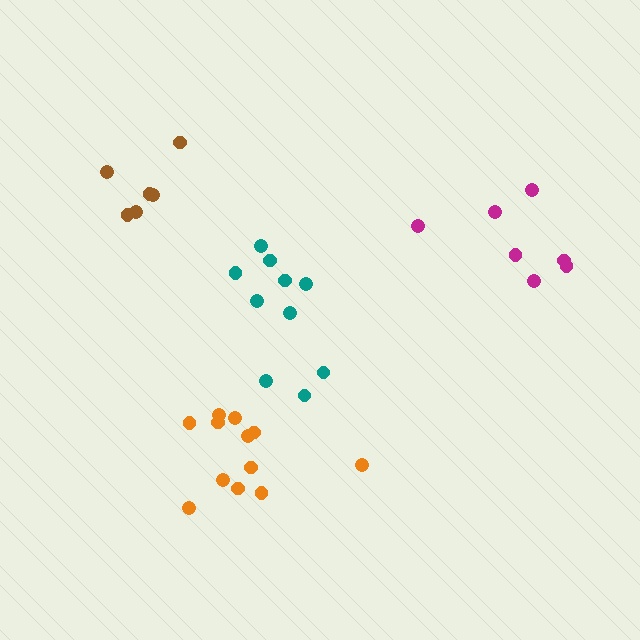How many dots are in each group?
Group 1: 6 dots, Group 2: 10 dots, Group 3: 7 dots, Group 4: 12 dots (35 total).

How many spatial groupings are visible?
There are 4 spatial groupings.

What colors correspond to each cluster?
The clusters are colored: brown, teal, magenta, orange.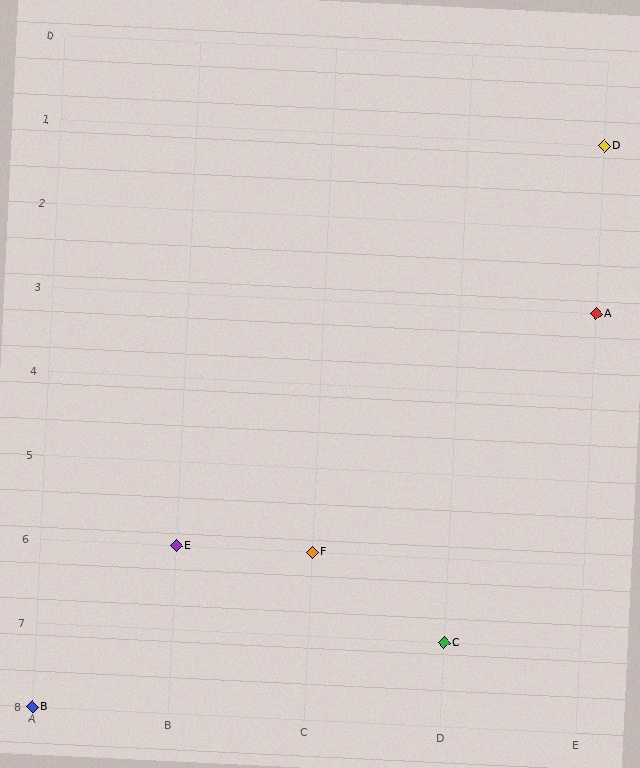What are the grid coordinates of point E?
Point E is at grid coordinates (B, 6).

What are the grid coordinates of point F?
Point F is at grid coordinates (C, 6).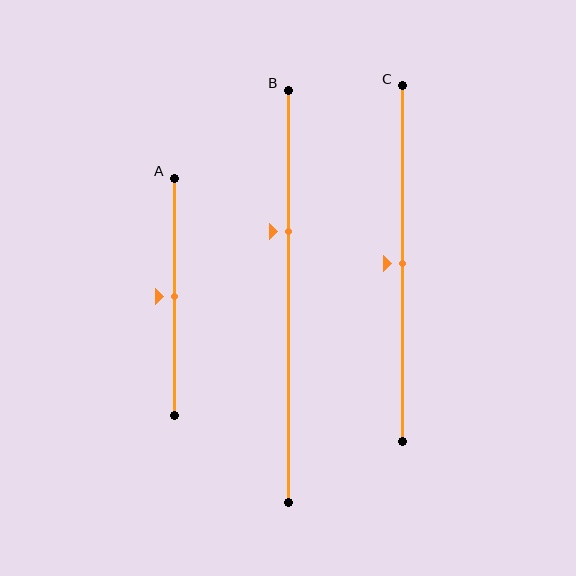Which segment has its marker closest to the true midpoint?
Segment A has its marker closest to the true midpoint.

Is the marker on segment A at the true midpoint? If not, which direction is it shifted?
Yes, the marker on segment A is at the true midpoint.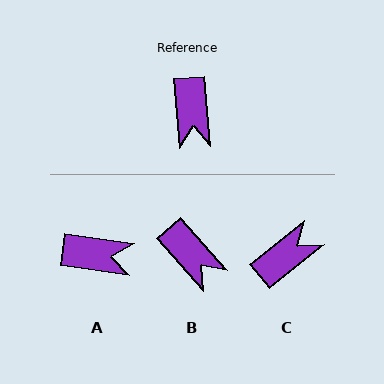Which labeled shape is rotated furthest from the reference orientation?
C, about 123 degrees away.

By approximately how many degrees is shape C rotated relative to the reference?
Approximately 123 degrees counter-clockwise.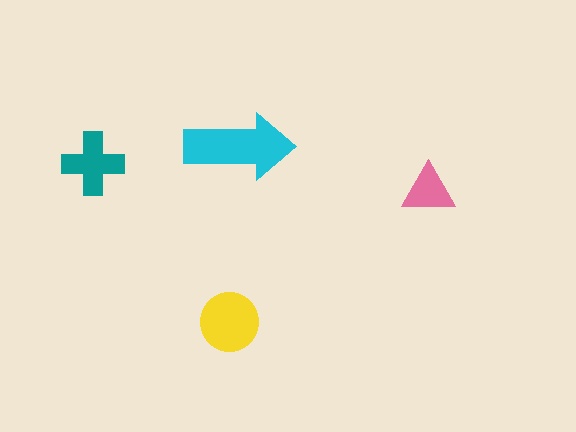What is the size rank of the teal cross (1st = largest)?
3rd.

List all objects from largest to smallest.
The cyan arrow, the yellow circle, the teal cross, the pink triangle.